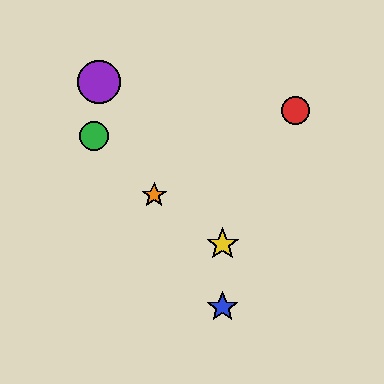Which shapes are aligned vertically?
The blue star, the yellow star are aligned vertically.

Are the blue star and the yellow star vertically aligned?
Yes, both are at x≈223.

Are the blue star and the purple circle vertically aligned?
No, the blue star is at x≈223 and the purple circle is at x≈99.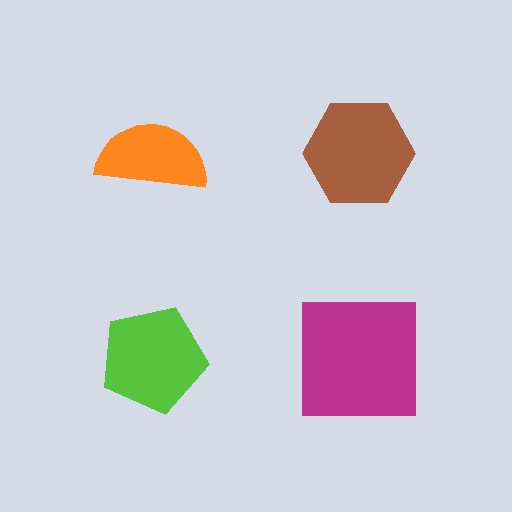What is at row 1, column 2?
A brown hexagon.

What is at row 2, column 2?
A magenta square.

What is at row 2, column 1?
A lime pentagon.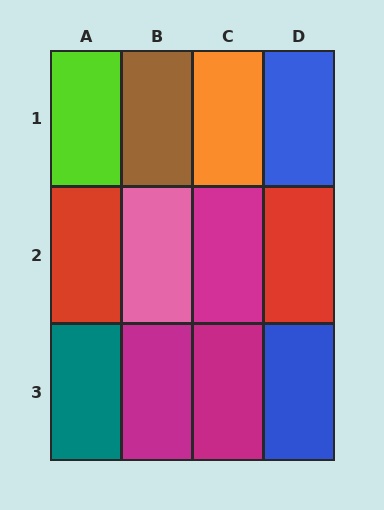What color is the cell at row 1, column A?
Lime.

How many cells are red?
2 cells are red.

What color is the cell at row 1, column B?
Brown.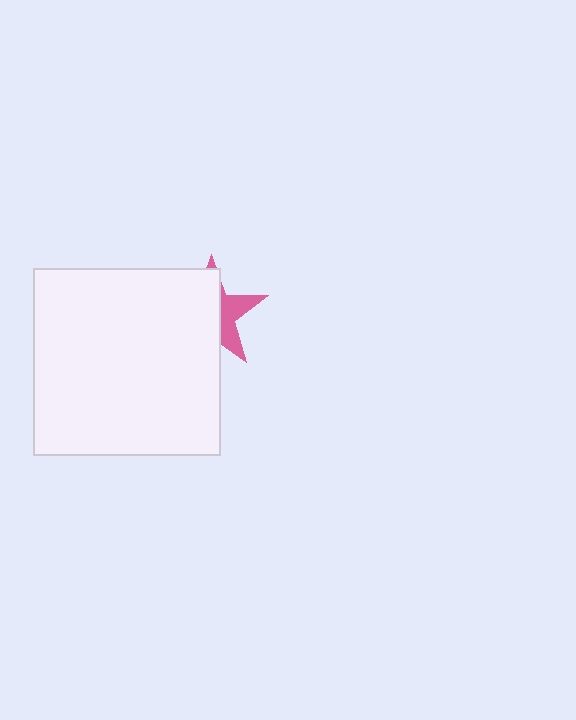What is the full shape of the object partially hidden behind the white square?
The partially hidden object is a pink star.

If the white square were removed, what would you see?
You would see the complete pink star.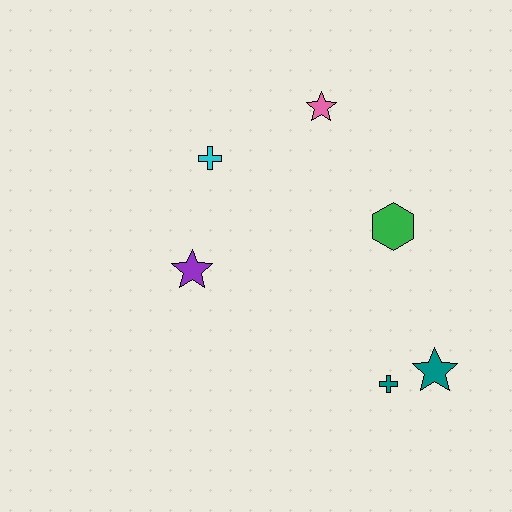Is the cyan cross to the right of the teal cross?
No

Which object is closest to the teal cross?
The teal star is closest to the teal cross.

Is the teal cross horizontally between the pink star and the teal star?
Yes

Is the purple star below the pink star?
Yes